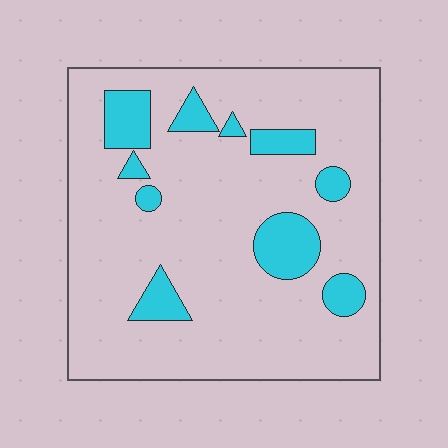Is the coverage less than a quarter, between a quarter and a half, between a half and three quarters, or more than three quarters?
Less than a quarter.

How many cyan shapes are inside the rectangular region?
10.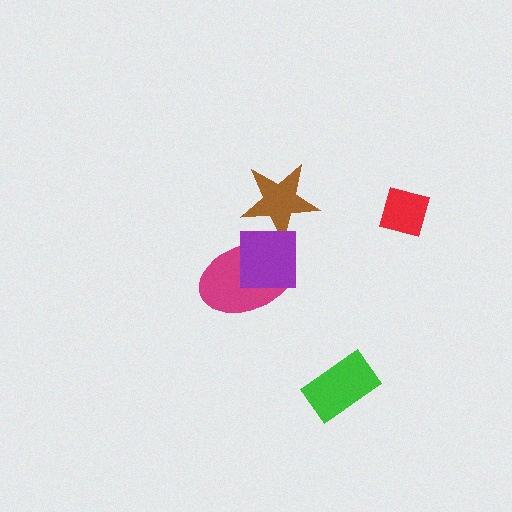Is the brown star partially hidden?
Yes, it is partially covered by another shape.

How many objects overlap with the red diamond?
0 objects overlap with the red diamond.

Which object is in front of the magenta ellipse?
The purple square is in front of the magenta ellipse.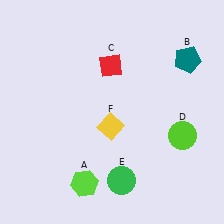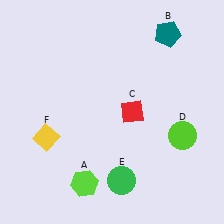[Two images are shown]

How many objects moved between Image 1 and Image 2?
3 objects moved between the two images.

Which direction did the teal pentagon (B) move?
The teal pentagon (B) moved up.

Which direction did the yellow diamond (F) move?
The yellow diamond (F) moved left.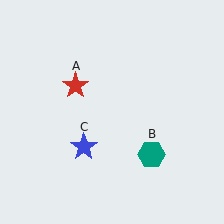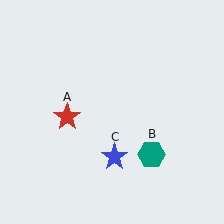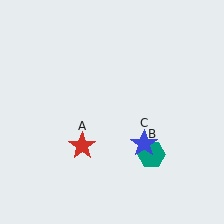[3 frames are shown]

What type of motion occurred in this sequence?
The red star (object A), blue star (object C) rotated counterclockwise around the center of the scene.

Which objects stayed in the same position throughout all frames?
Teal hexagon (object B) remained stationary.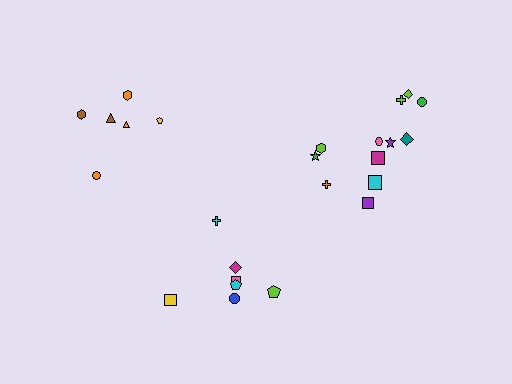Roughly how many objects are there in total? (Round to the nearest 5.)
Roughly 25 objects in total.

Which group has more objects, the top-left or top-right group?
The top-right group.